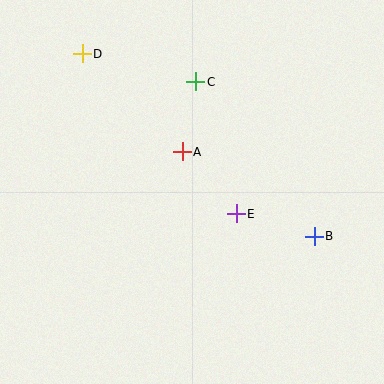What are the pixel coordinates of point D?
Point D is at (82, 54).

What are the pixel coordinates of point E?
Point E is at (236, 214).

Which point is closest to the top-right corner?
Point C is closest to the top-right corner.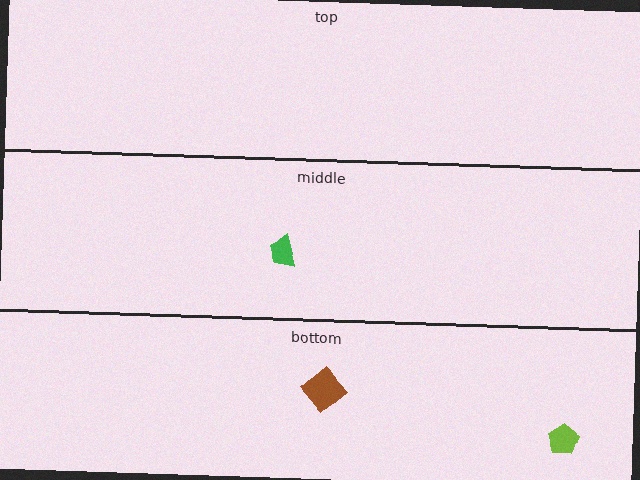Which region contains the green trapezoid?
The middle region.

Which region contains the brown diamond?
The bottom region.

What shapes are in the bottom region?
The brown diamond, the lime pentagon.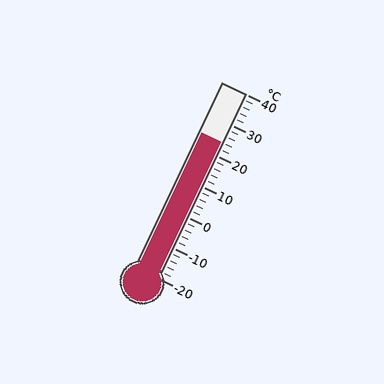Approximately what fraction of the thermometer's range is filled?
The thermometer is filled to approximately 75% of its range.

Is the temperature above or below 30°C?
The temperature is below 30°C.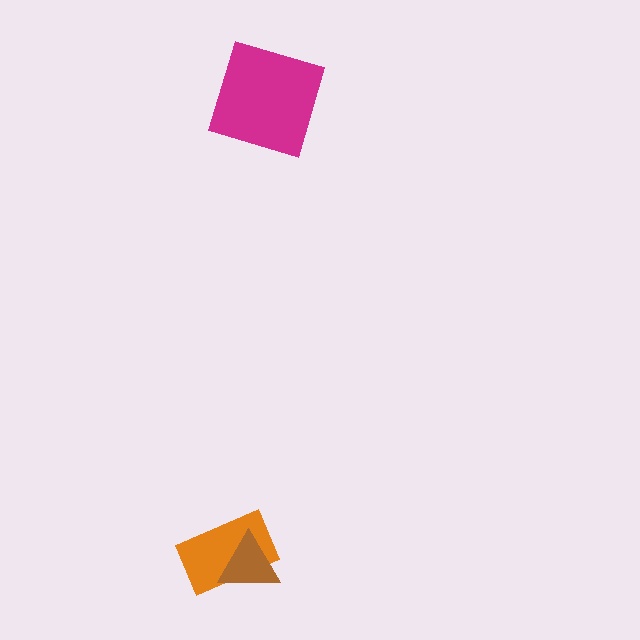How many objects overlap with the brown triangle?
1 object overlaps with the brown triangle.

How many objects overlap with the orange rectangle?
1 object overlaps with the orange rectangle.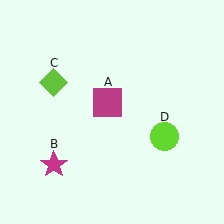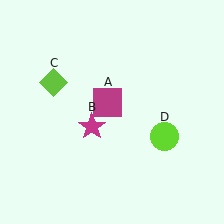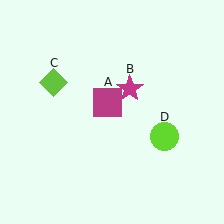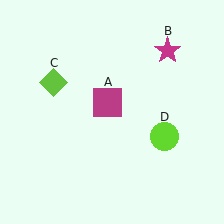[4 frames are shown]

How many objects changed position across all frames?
1 object changed position: magenta star (object B).